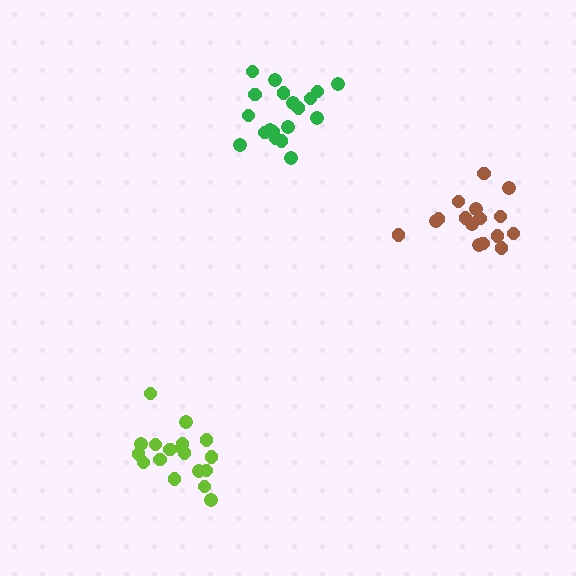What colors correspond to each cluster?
The clusters are colored: lime, brown, green.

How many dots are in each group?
Group 1: 18 dots, Group 2: 16 dots, Group 3: 20 dots (54 total).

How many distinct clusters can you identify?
There are 3 distinct clusters.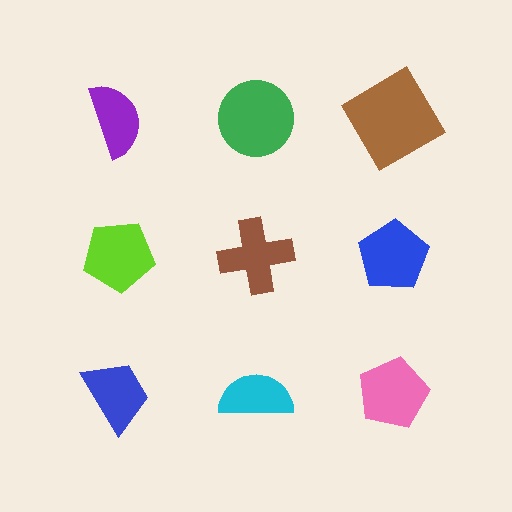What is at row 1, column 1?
A purple semicircle.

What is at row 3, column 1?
A blue trapezoid.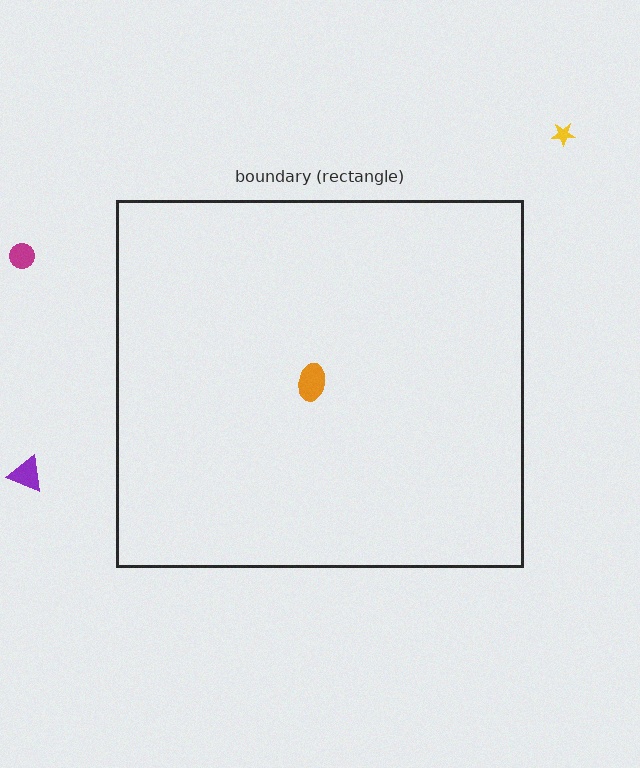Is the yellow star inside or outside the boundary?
Outside.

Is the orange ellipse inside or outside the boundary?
Inside.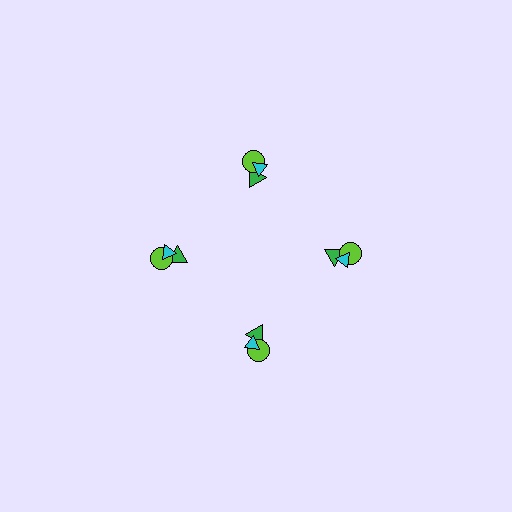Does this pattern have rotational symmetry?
Yes, this pattern has 4-fold rotational symmetry. It looks the same after rotating 90 degrees around the center.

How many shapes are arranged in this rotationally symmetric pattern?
There are 12 shapes, arranged in 4 groups of 3.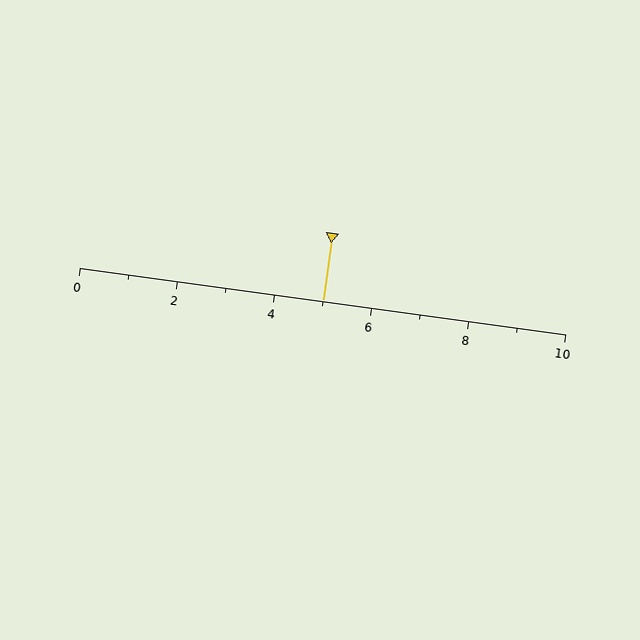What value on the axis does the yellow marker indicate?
The marker indicates approximately 5.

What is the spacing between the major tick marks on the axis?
The major ticks are spaced 2 apart.